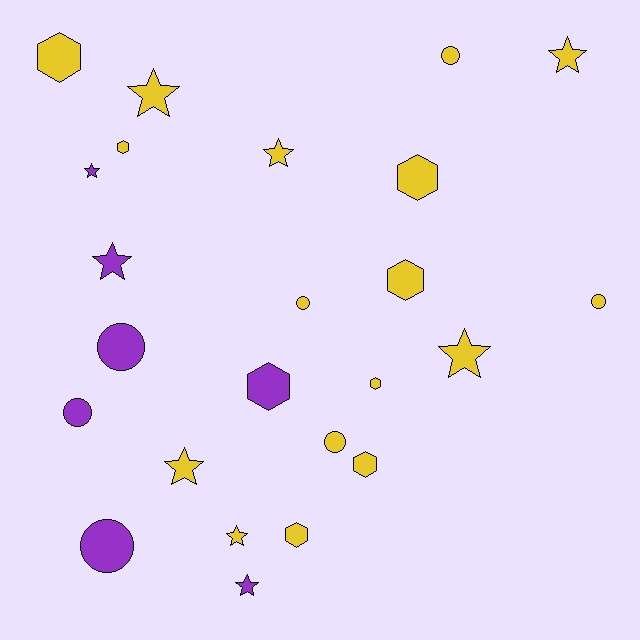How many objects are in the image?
There are 24 objects.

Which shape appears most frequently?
Star, with 9 objects.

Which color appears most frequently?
Yellow, with 17 objects.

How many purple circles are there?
There are 3 purple circles.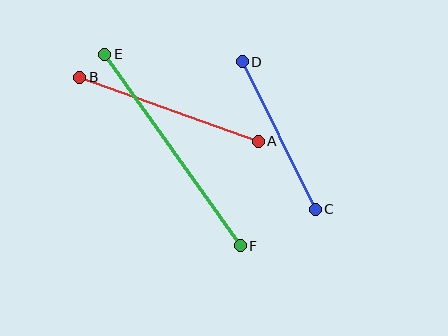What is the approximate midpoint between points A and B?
The midpoint is at approximately (169, 109) pixels.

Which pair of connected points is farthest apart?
Points E and F are farthest apart.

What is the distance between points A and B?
The distance is approximately 189 pixels.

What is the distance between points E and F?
The distance is approximately 235 pixels.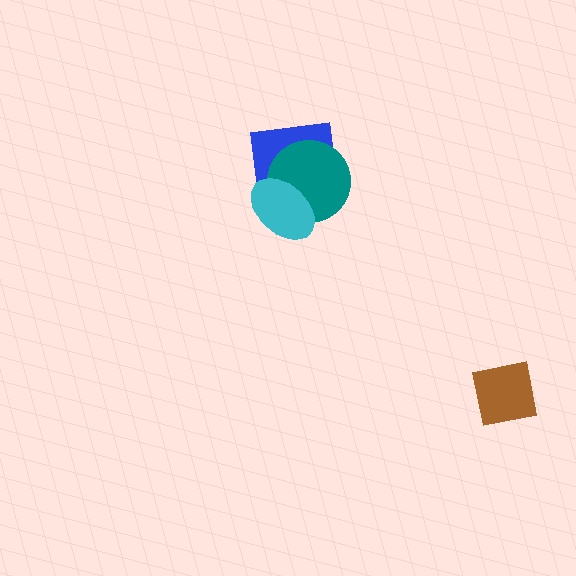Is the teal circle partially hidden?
Yes, it is partially covered by another shape.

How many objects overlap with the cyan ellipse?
2 objects overlap with the cyan ellipse.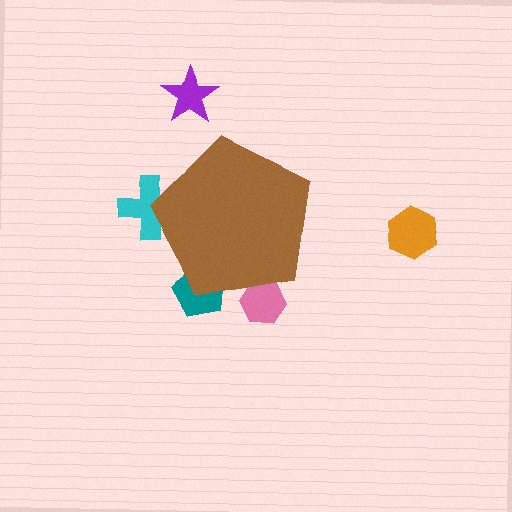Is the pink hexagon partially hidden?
Yes, the pink hexagon is partially hidden behind the brown pentagon.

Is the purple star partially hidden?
No, the purple star is fully visible.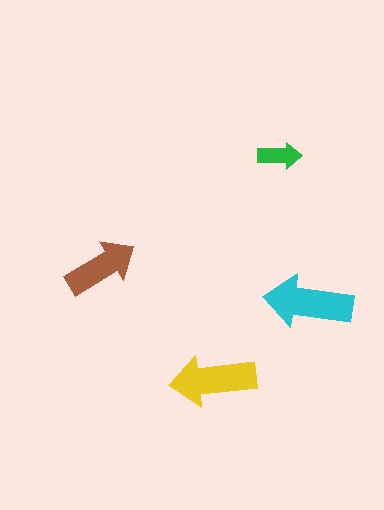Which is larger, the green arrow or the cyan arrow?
The cyan one.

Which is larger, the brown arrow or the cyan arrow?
The cyan one.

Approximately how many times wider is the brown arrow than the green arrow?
About 1.5 times wider.